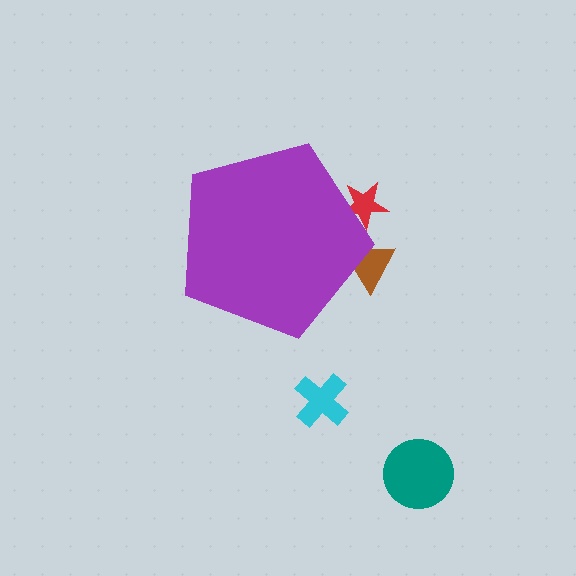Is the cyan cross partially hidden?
No, the cyan cross is fully visible.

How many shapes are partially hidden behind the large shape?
2 shapes are partially hidden.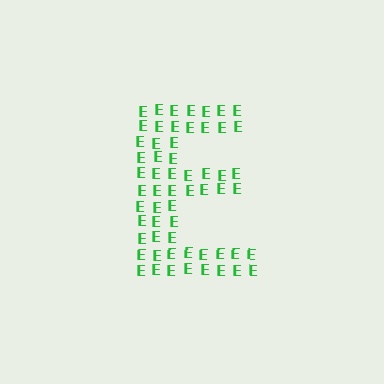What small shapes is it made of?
It is made of small letter E's.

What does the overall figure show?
The overall figure shows the letter E.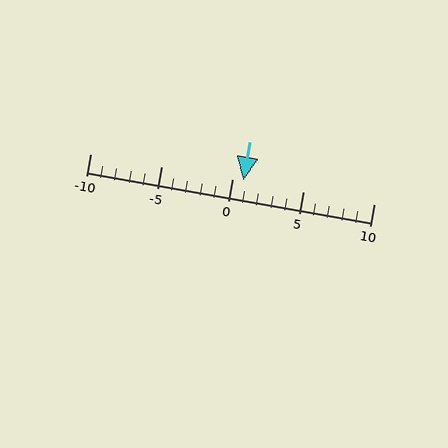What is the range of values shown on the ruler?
The ruler shows values from -10 to 10.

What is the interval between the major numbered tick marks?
The major tick marks are spaced 5 units apart.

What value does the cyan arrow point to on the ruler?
The cyan arrow points to approximately 1.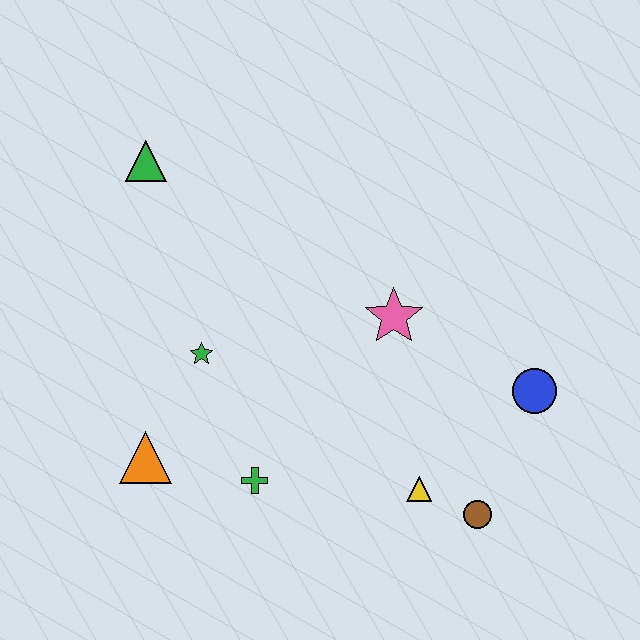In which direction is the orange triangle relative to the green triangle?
The orange triangle is below the green triangle.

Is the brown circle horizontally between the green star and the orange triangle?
No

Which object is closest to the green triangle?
The green star is closest to the green triangle.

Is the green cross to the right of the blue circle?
No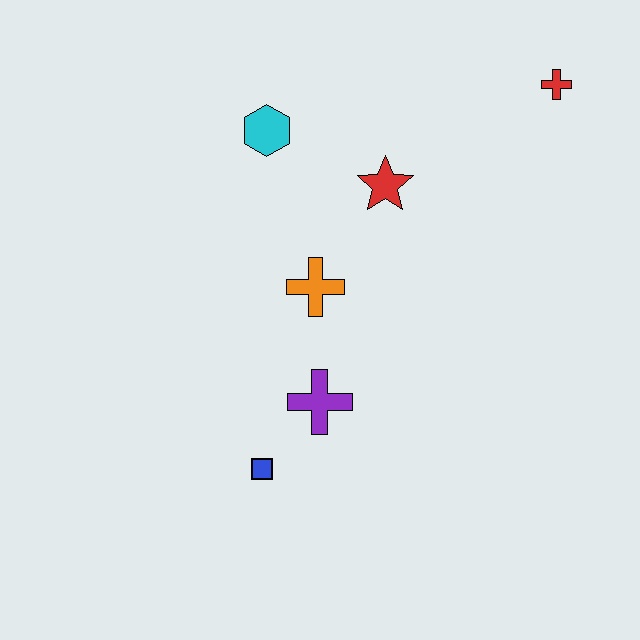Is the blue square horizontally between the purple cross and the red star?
No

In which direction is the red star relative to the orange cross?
The red star is above the orange cross.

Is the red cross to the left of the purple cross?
No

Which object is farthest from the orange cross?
The red cross is farthest from the orange cross.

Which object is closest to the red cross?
The red star is closest to the red cross.